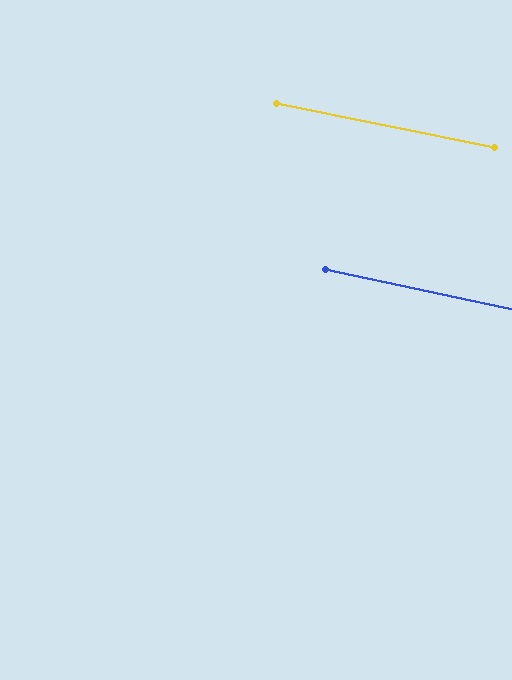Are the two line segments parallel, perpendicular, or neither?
Parallel — their directions differ by only 0.8°.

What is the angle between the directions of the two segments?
Approximately 1 degree.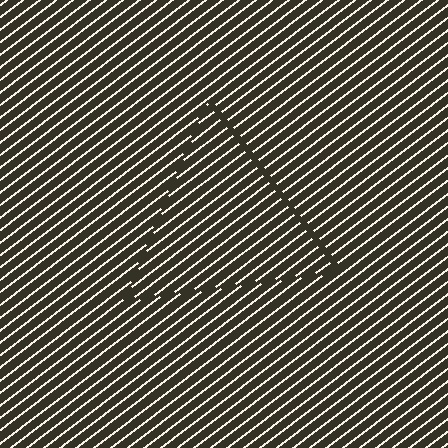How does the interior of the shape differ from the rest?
The interior of the shape contains the same grating, shifted by half a period — the contour is defined by the phase discontinuity where line-ends from the inner and outer gratings abut.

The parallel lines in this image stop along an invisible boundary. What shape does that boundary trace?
An illusory triangle. The interior of the shape contains the same grating, shifted by half a period — the contour is defined by the phase discontinuity where line-ends from the inner and outer gratings abut.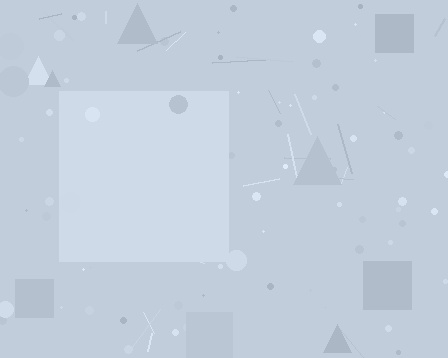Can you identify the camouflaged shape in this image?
The camouflaged shape is a square.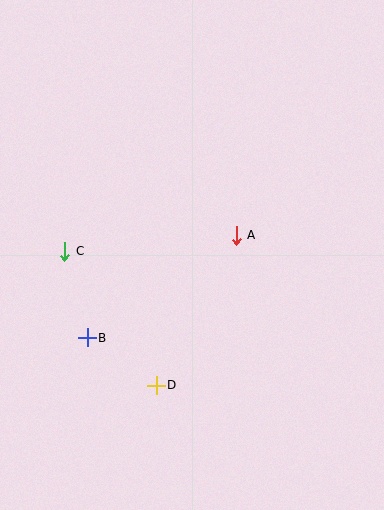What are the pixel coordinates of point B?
Point B is at (87, 338).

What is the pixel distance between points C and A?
The distance between C and A is 172 pixels.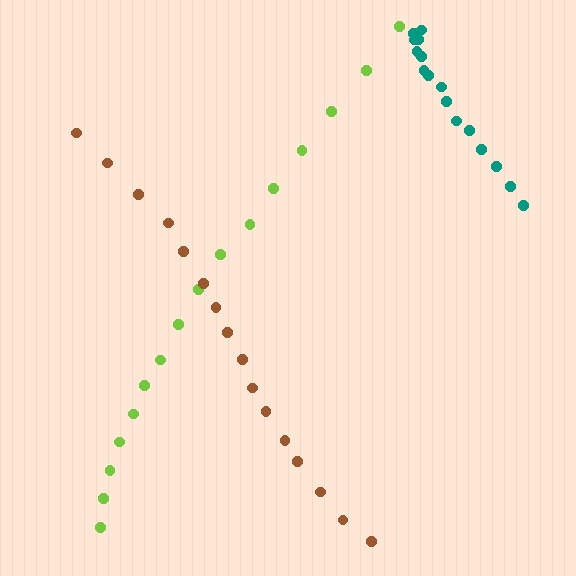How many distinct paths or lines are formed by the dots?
There are 3 distinct paths.